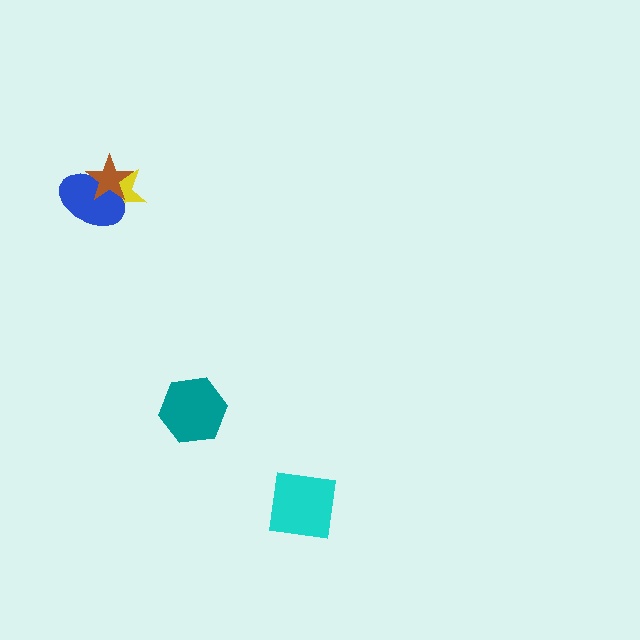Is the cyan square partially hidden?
No, no other shape covers it.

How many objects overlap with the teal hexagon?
0 objects overlap with the teal hexagon.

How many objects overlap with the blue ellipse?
2 objects overlap with the blue ellipse.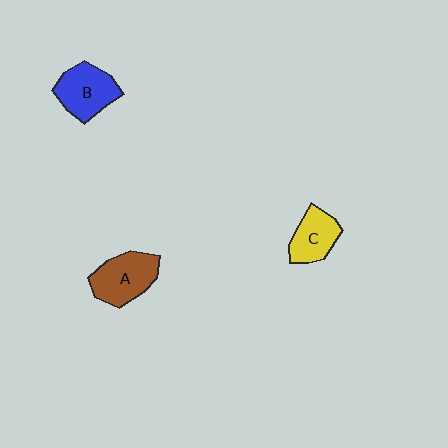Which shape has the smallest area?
Shape C (yellow).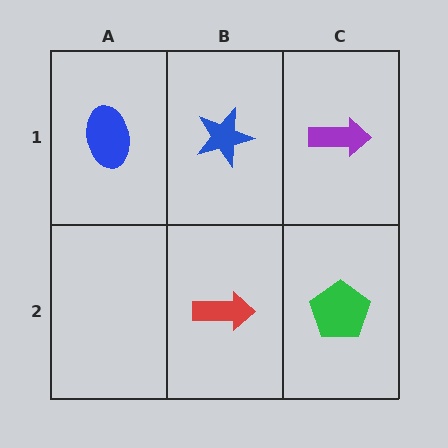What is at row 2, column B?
A red arrow.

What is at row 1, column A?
A blue ellipse.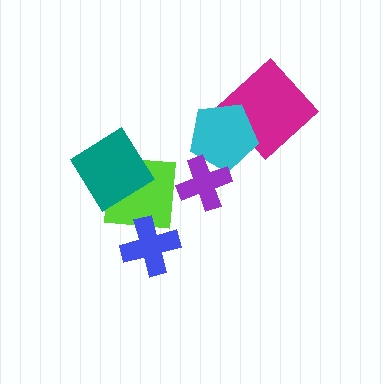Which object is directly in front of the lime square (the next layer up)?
The blue cross is directly in front of the lime square.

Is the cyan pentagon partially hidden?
Yes, it is partially covered by another shape.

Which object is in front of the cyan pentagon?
The purple cross is in front of the cyan pentagon.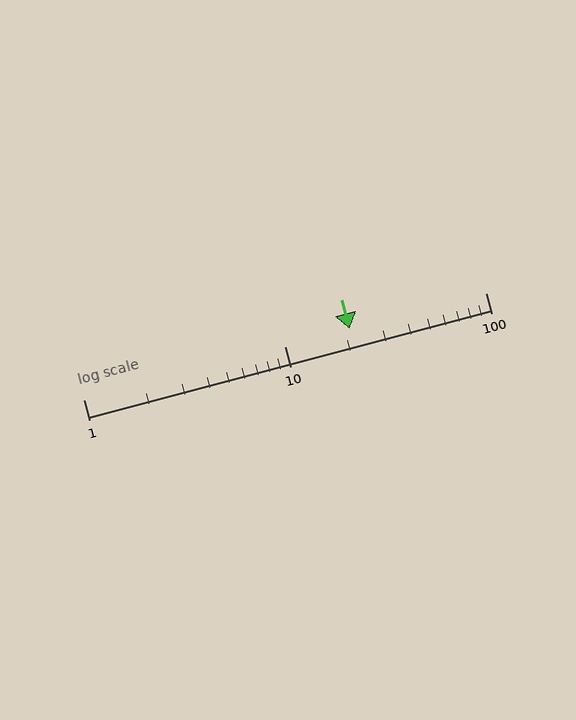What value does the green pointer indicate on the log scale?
The pointer indicates approximately 21.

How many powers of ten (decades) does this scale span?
The scale spans 2 decades, from 1 to 100.